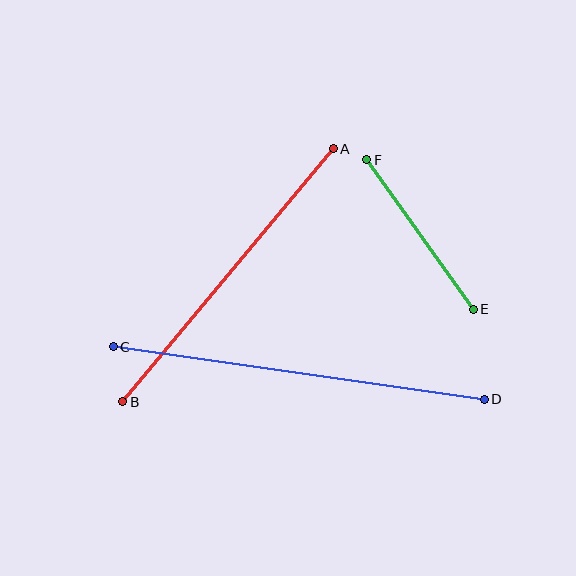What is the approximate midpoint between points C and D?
The midpoint is at approximately (299, 373) pixels.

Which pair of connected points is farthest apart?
Points C and D are farthest apart.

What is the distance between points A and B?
The distance is approximately 329 pixels.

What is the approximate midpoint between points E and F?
The midpoint is at approximately (420, 235) pixels.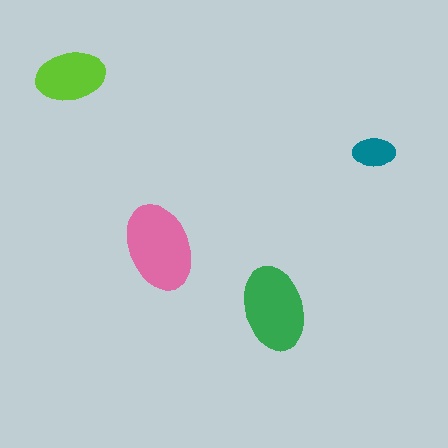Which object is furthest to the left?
The lime ellipse is leftmost.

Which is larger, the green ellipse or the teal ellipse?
The green one.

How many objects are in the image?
There are 4 objects in the image.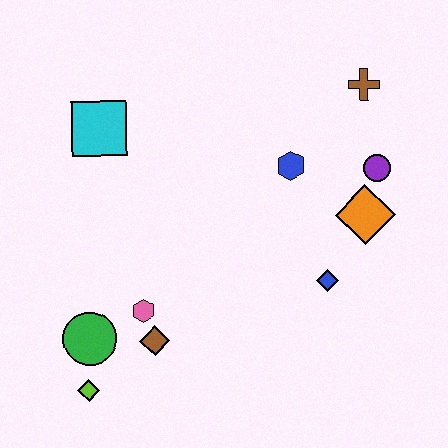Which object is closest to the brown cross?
The purple circle is closest to the brown cross.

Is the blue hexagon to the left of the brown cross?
Yes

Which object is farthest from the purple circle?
The lime diamond is farthest from the purple circle.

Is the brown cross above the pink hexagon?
Yes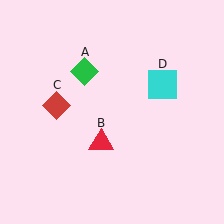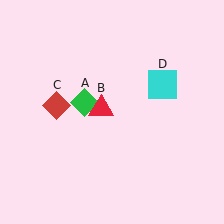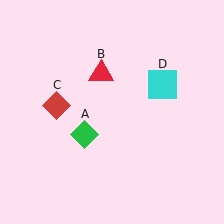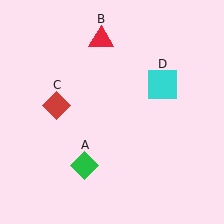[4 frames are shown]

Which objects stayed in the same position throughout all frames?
Red diamond (object C) and cyan square (object D) remained stationary.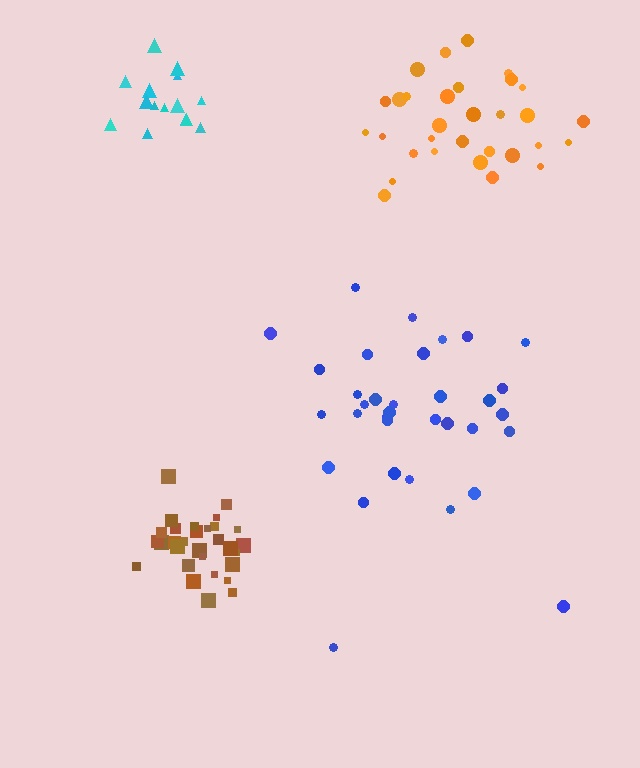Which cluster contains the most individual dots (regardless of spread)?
Blue (34).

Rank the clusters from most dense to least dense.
brown, cyan, orange, blue.